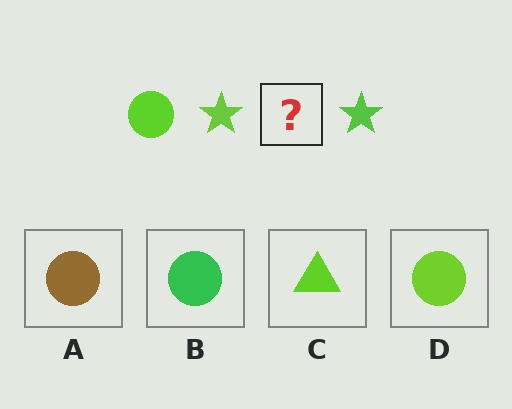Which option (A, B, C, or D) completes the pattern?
D.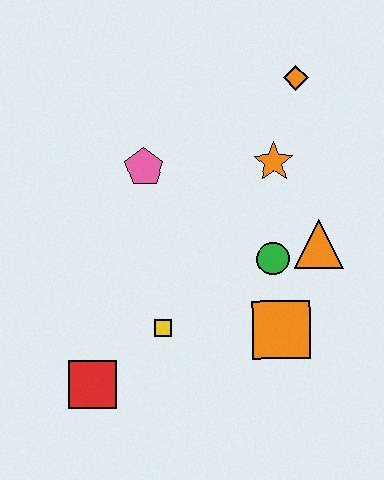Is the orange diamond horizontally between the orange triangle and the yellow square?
Yes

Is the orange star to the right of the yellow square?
Yes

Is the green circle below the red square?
No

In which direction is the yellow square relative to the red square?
The yellow square is to the right of the red square.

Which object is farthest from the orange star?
The red square is farthest from the orange star.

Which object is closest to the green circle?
The orange triangle is closest to the green circle.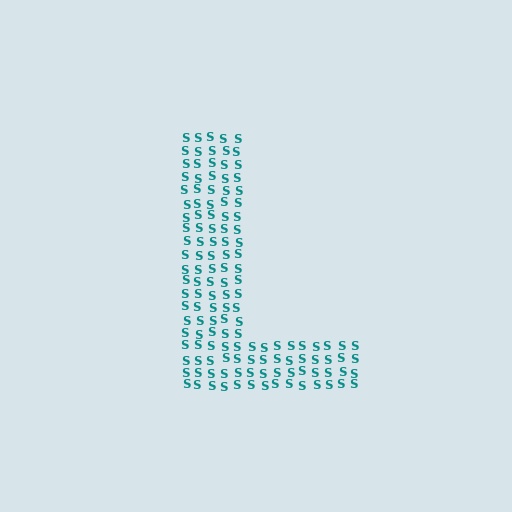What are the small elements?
The small elements are letter S's.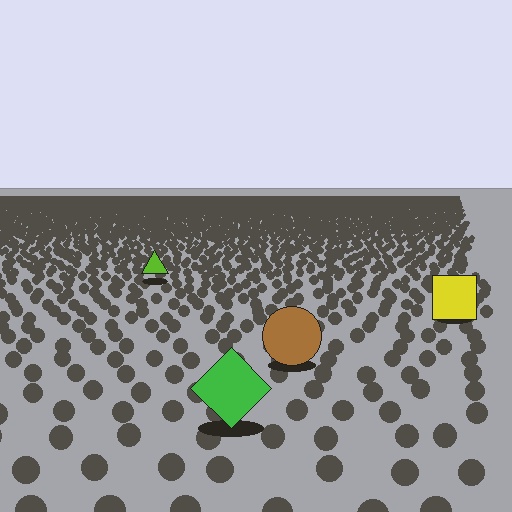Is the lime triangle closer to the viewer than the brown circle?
No. The brown circle is closer — you can tell from the texture gradient: the ground texture is coarser near it.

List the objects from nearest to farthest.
From nearest to farthest: the green diamond, the brown circle, the yellow square, the lime triangle.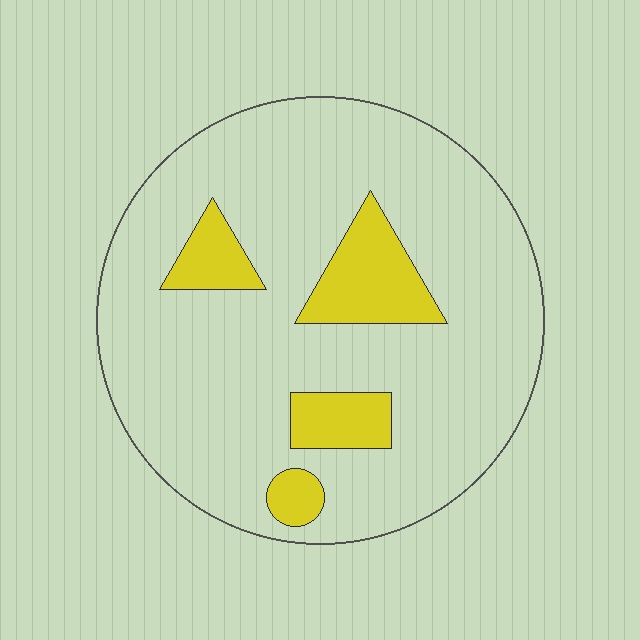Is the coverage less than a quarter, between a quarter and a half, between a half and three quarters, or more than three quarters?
Less than a quarter.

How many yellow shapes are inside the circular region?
4.